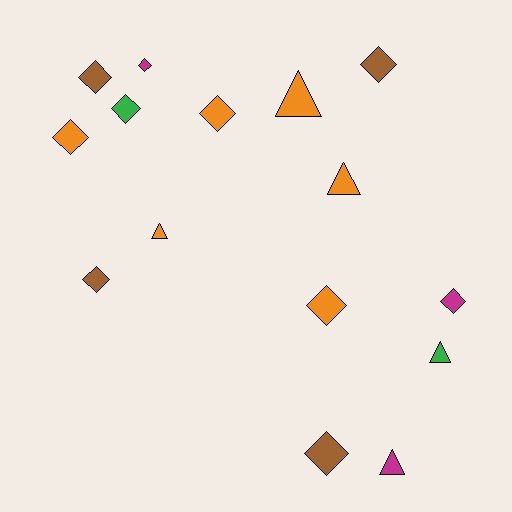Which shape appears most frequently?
Diamond, with 10 objects.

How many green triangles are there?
There is 1 green triangle.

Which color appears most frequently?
Orange, with 6 objects.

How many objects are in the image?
There are 15 objects.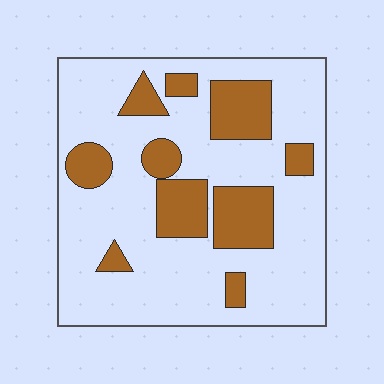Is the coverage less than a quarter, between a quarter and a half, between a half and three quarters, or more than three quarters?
Less than a quarter.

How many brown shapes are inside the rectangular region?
10.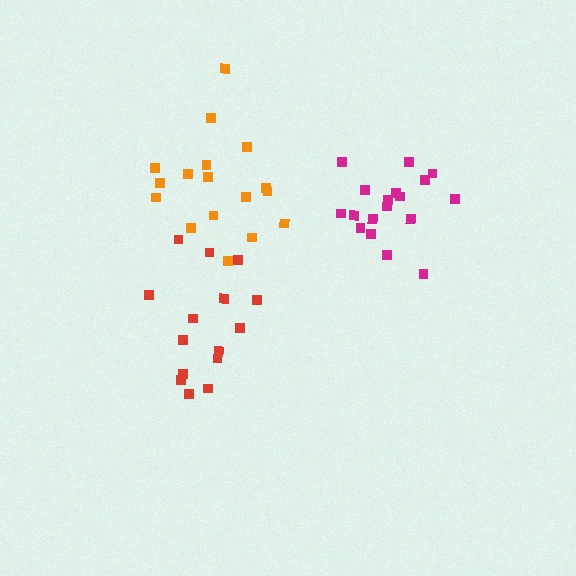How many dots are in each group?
Group 1: 18 dots, Group 2: 15 dots, Group 3: 17 dots (50 total).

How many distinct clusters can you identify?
There are 3 distinct clusters.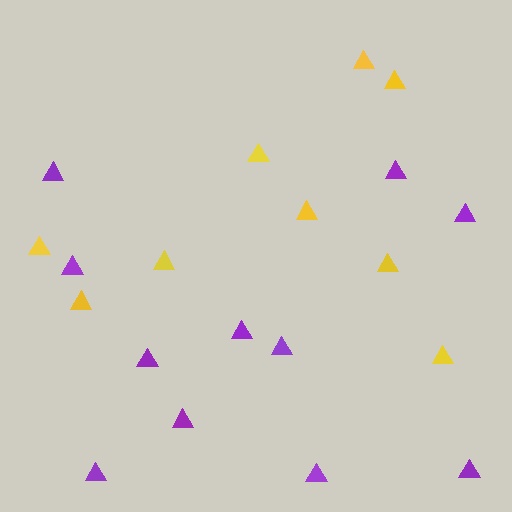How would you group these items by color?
There are 2 groups: one group of purple triangles (11) and one group of yellow triangles (9).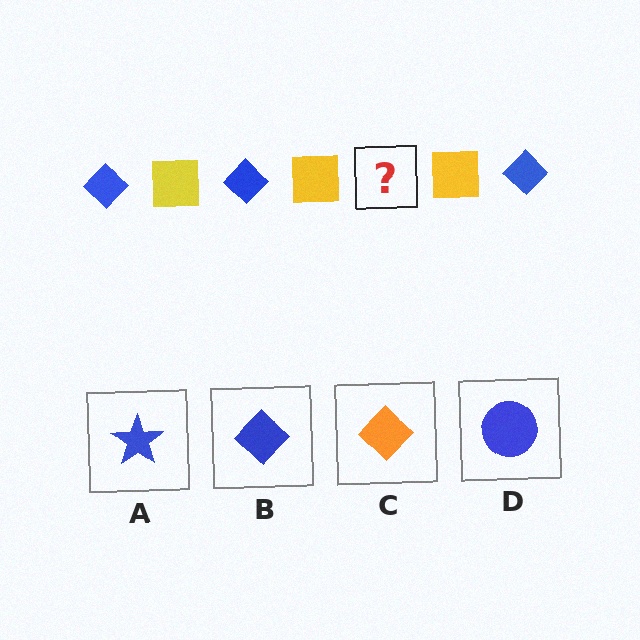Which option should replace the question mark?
Option B.